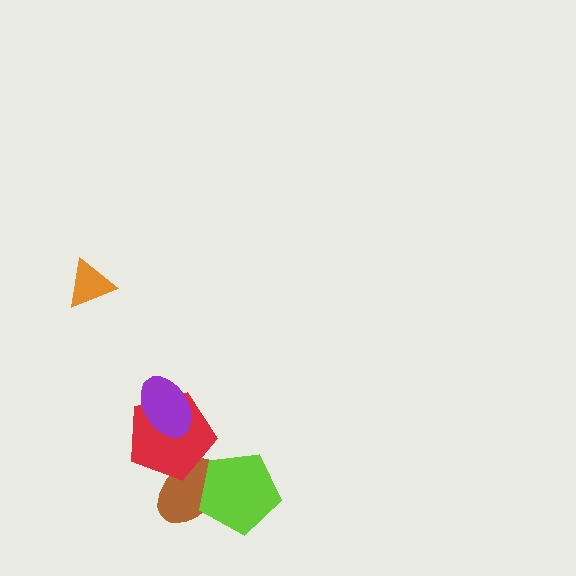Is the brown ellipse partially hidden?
Yes, it is partially covered by another shape.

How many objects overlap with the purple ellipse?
1 object overlaps with the purple ellipse.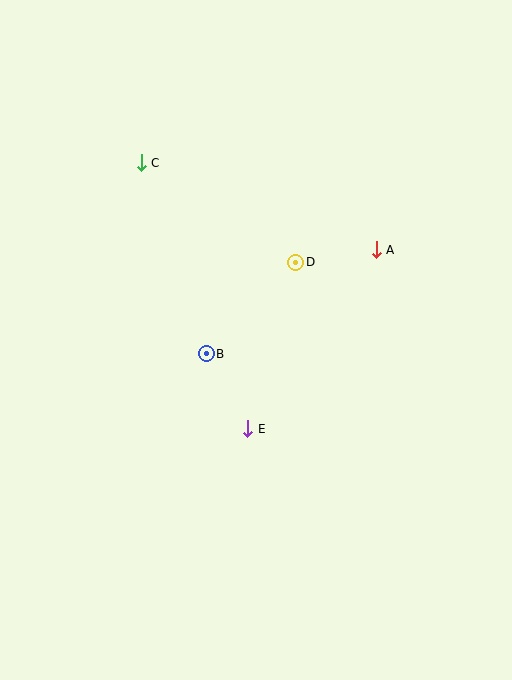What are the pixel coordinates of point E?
Point E is at (248, 429).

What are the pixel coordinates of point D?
Point D is at (296, 262).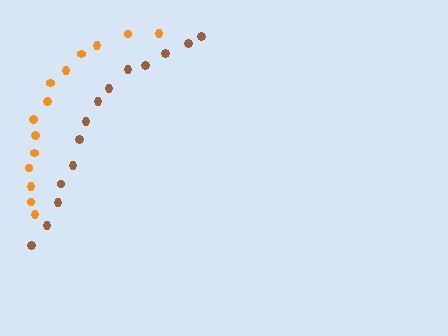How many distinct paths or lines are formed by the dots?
There are 2 distinct paths.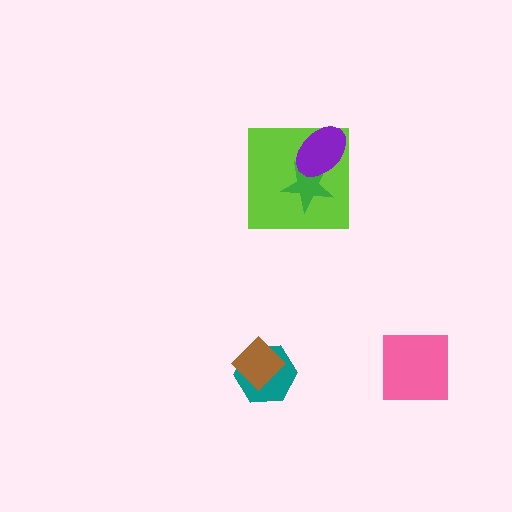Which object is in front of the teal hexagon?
The brown diamond is in front of the teal hexagon.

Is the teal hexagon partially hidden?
Yes, it is partially covered by another shape.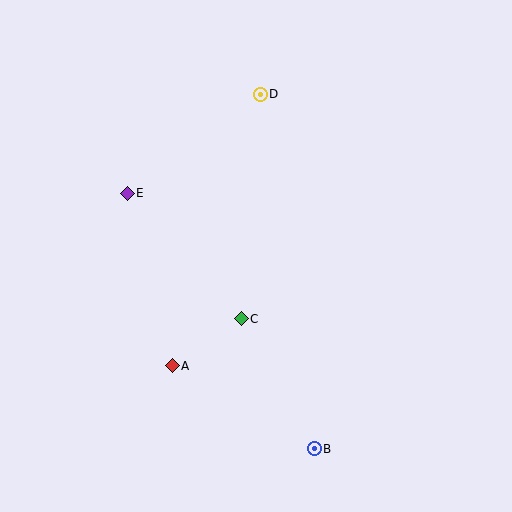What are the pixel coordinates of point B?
Point B is at (314, 449).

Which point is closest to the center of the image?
Point C at (241, 319) is closest to the center.